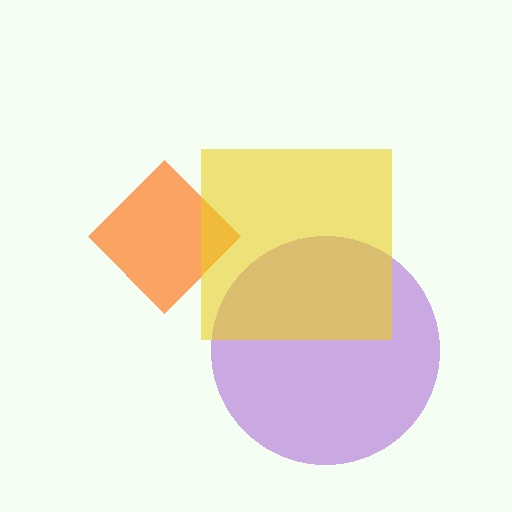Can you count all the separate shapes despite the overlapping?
Yes, there are 3 separate shapes.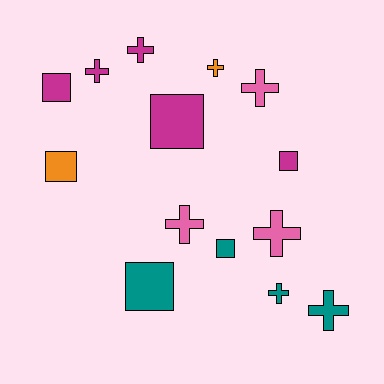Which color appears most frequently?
Magenta, with 5 objects.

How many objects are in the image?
There are 14 objects.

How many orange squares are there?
There is 1 orange square.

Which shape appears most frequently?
Cross, with 8 objects.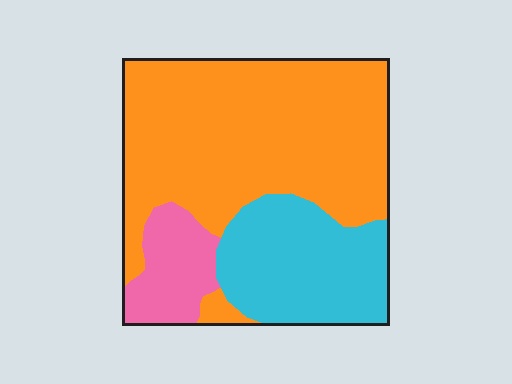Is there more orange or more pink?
Orange.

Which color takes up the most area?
Orange, at roughly 60%.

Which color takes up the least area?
Pink, at roughly 10%.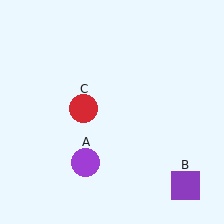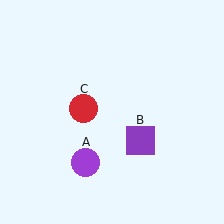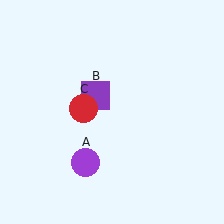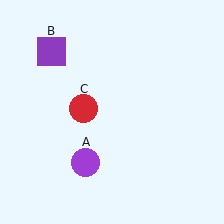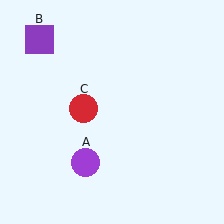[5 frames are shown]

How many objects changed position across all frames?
1 object changed position: purple square (object B).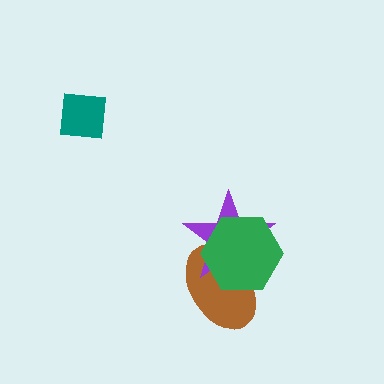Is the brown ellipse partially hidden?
Yes, it is partially covered by another shape.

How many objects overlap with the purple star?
2 objects overlap with the purple star.